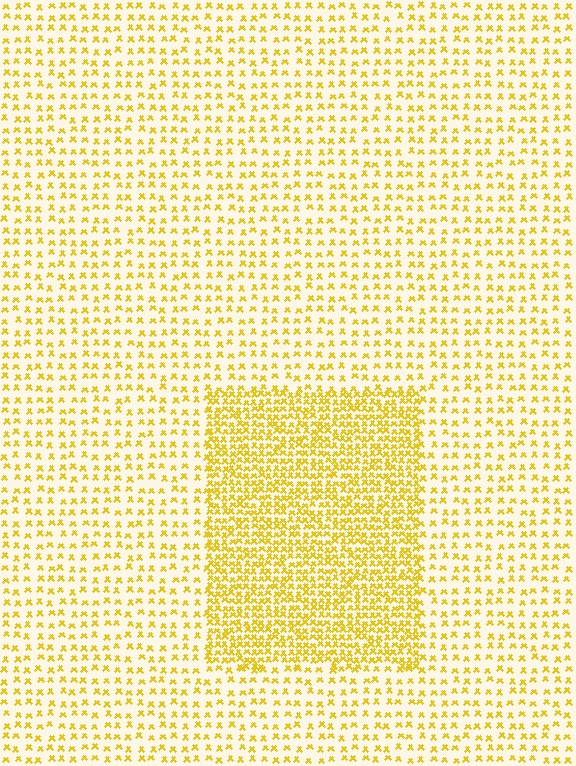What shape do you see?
I see a rectangle.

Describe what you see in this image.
The image contains small yellow elements arranged at two different densities. A rectangle-shaped region is visible where the elements are more densely packed than the surrounding area.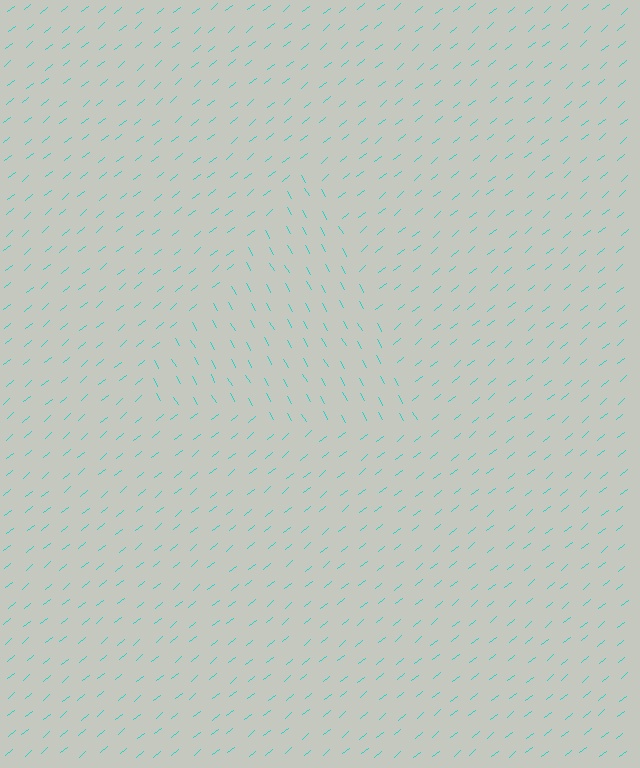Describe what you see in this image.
The image is filled with small cyan line segments. A triangle region in the image has lines oriented differently from the surrounding lines, creating a visible texture boundary.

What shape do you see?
I see a triangle.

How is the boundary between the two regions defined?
The boundary is defined purely by a change in line orientation (approximately 80 degrees difference). All lines are the same color and thickness.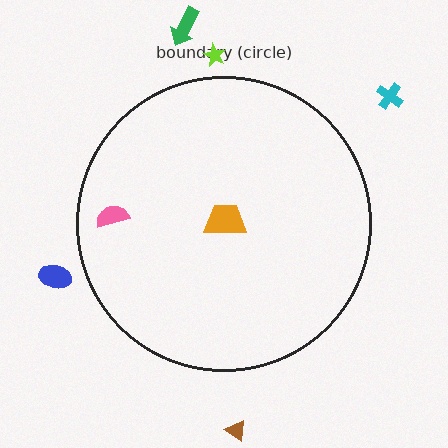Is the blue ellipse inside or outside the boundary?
Outside.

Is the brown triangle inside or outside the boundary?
Outside.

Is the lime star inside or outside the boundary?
Outside.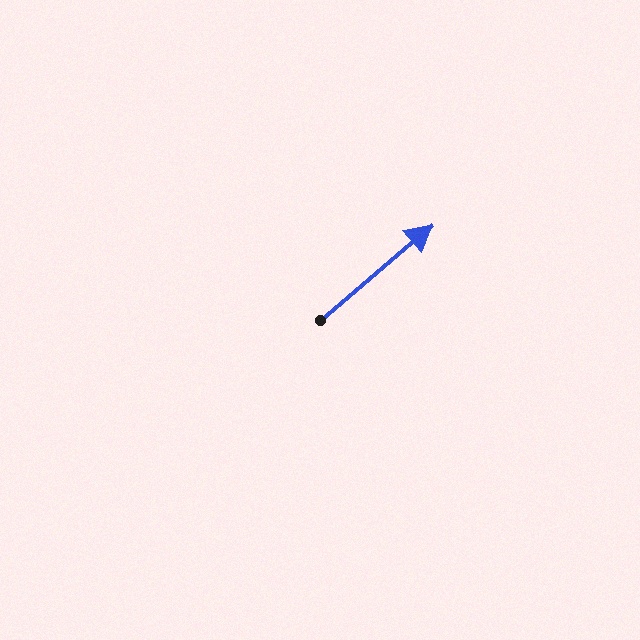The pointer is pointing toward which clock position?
Roughly 2 o'clock.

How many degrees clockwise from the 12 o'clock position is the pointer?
Approximately 49 degrees.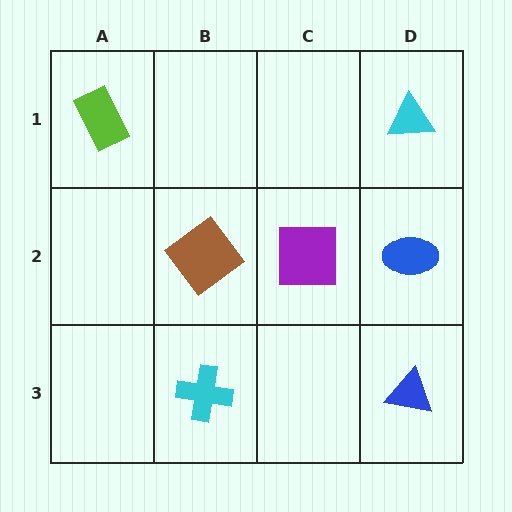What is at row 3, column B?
A cyan cross.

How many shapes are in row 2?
3 shapes.